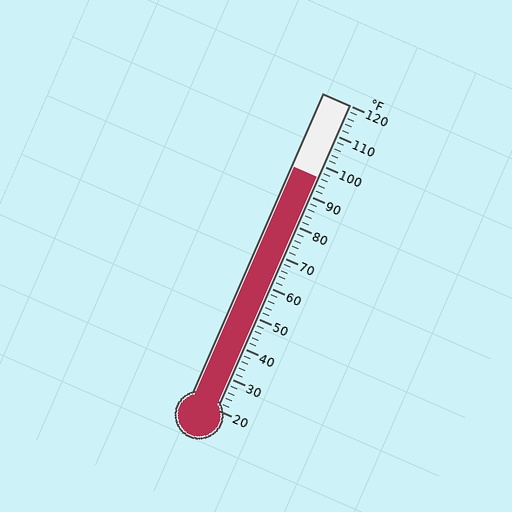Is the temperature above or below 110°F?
The temperature is below 110°F.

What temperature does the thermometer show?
The thermometer shows approximately 96°F.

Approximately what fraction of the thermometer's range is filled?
The thermometer is filled to approximately 75% of its range.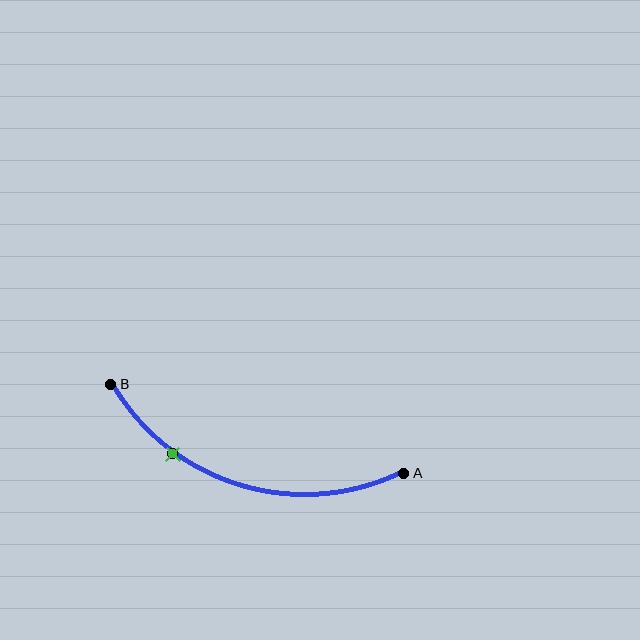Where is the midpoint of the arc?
The arc midpoint is the point on the curve farthest from the straight line joining A and B. It sits below that line.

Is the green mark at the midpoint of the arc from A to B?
No. The green mark lies on the arc but is closer to endpoint B. The arc midpoint would be at the point on the curve equidistant along the arc from both A and B.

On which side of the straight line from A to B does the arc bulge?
The arc bulges below the straight line connecting A and B.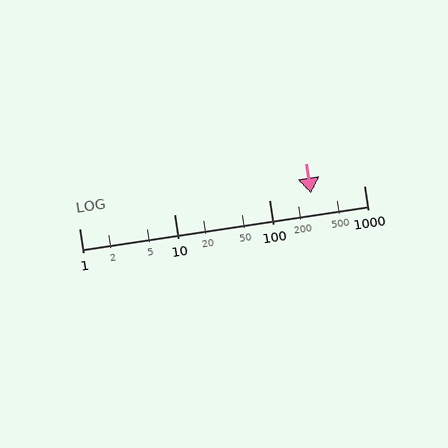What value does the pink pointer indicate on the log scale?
The pointer indicates approximately 280.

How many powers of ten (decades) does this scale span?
The scale spans 3 decades, from 1 to 1000.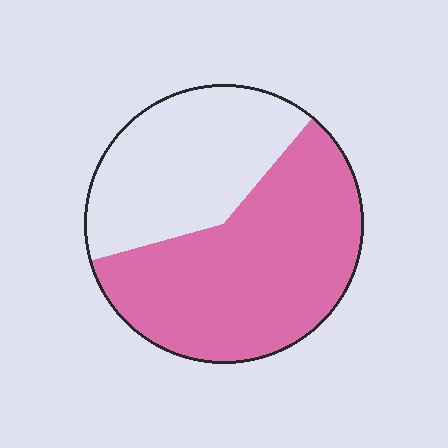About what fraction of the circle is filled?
About three fifths (3/5).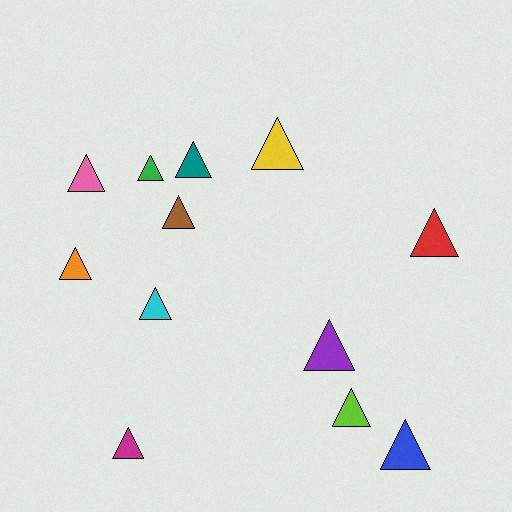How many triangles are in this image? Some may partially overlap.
There are 12 triangles.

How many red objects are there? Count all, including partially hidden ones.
There is 1 red object.